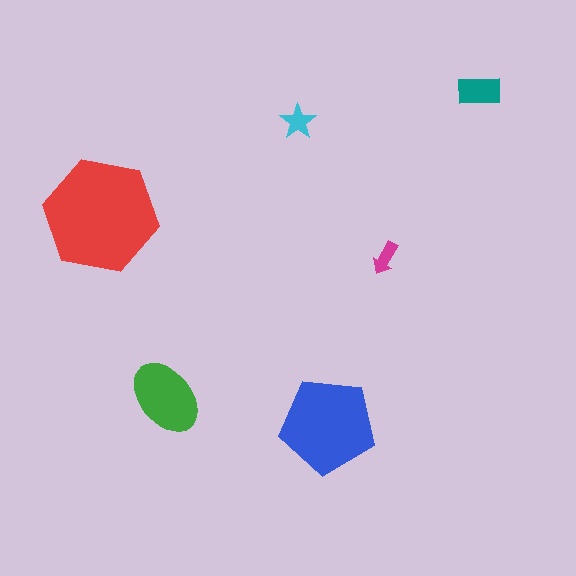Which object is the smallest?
The magenta arrow.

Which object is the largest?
The red hexagon.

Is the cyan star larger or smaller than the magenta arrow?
Larger.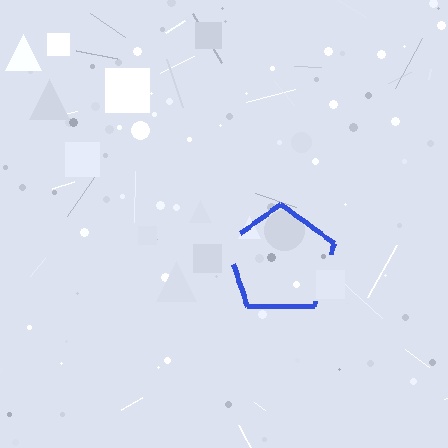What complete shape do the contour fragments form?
The contour fragments form a pentagon.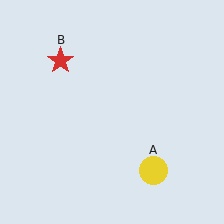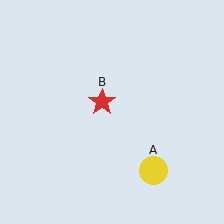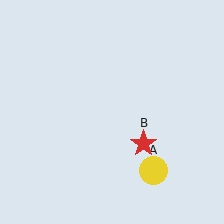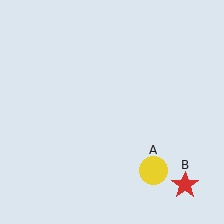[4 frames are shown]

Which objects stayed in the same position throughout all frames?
Yellow circle (object A) remained stationary.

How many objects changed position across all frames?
1 object changed position: red star (object B).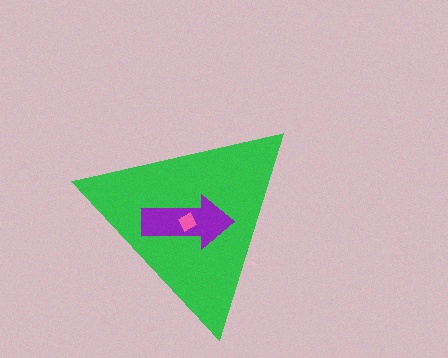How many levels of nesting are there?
3.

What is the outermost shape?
The green triangle.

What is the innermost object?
The pink diamond.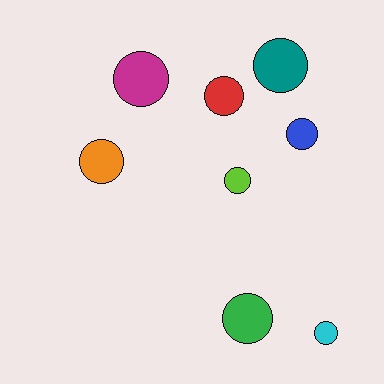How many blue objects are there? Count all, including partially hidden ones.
There is 1 blue object.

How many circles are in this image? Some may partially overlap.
There are 8 circles.